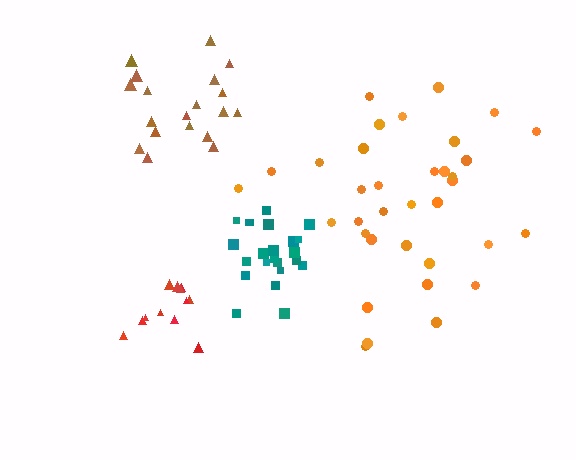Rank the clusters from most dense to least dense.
teal, red, brown, orange.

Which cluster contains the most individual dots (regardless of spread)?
Orange (35).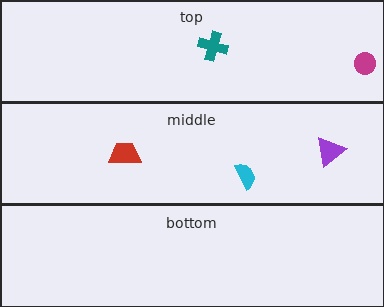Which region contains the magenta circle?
The top region.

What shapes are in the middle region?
The cyan semicircle, the purple triangle, the red trapezoid.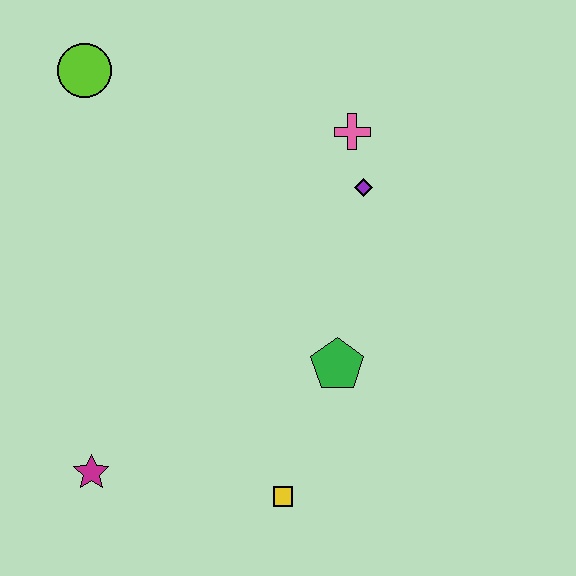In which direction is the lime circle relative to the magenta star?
The lime circle is above the magenta star.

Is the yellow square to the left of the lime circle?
No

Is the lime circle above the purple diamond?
Yes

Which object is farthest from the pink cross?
The magenta star is farthest from the pink cross.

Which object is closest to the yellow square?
The green pentagon is closest to the yellow square.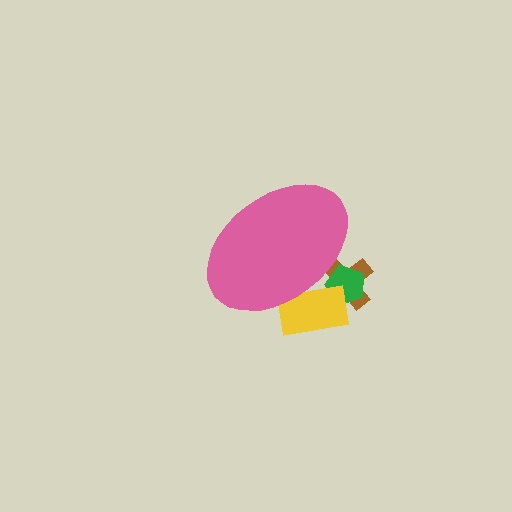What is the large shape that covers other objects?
A pink ellipse.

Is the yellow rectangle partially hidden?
Yes, the yellow rectangle is partially hidden behind the pink ellipse.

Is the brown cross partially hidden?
Yes, the brown cross is partially hidden behind the pink ellipse.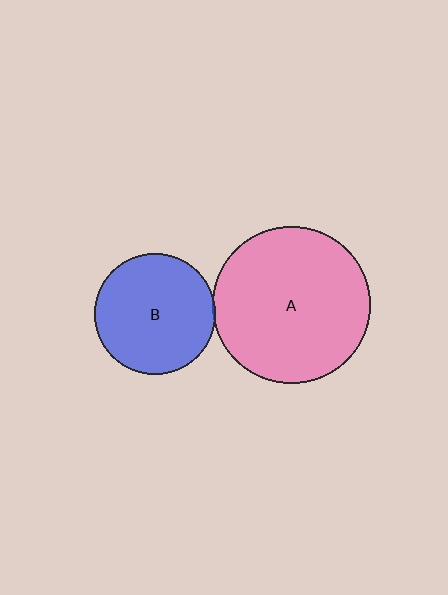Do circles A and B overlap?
Yes.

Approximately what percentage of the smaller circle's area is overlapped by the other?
Approximately 5%.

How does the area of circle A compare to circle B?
Approximately 1.7 times.